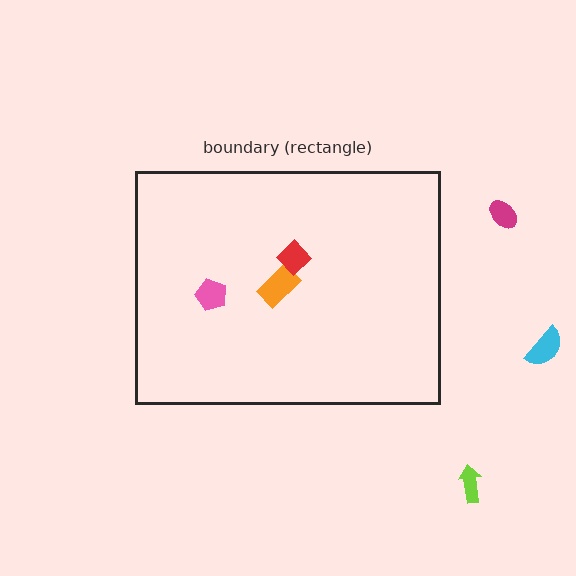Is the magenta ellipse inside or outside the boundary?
Outside.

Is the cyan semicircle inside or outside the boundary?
Outside.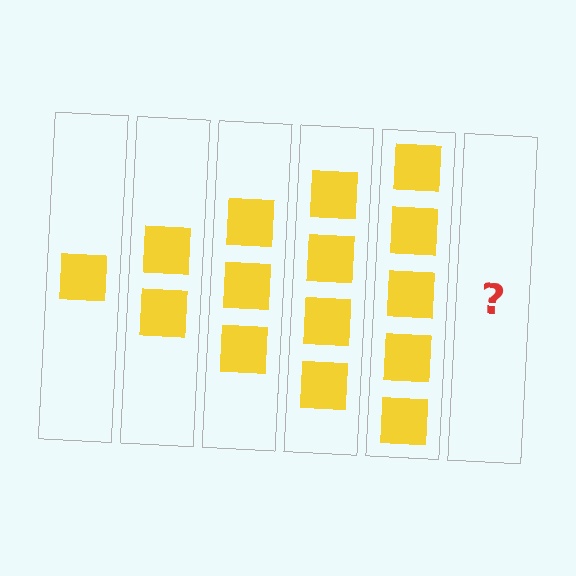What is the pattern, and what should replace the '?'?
The pattern is that each step adds one more square. The '?' should be 6 squares.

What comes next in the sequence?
The next element should be 6 squares.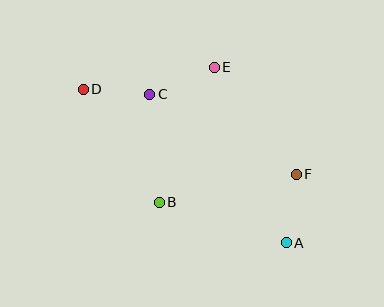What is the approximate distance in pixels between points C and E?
The distance between C and E is approximately 70 pixels.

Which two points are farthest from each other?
Points A and D are farthest from each other.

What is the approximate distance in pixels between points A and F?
The distance between A and F is approximately 69 pixels.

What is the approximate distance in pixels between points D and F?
The distance between D and F is approximately 230 pixels.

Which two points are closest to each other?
Points C and D are closest to each other.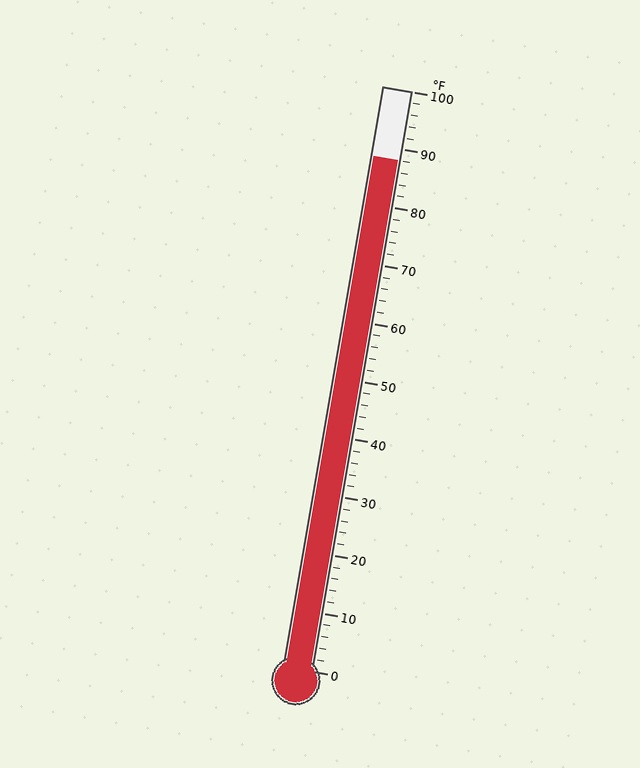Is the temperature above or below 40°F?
The temperature is above 40°F.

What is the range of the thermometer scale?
The thermometer scale ranges from 0°F to 100°F.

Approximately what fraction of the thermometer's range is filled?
The thermometer is filled to approximately 90% of its range.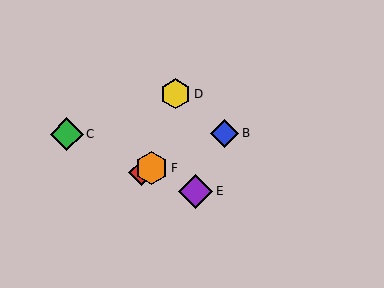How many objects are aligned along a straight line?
3 objects (A, B, F) are aligned along a straight line.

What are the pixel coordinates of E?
Object E is at (196, 191).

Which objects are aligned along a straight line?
Objects A, B, F are aligned along a straight line.